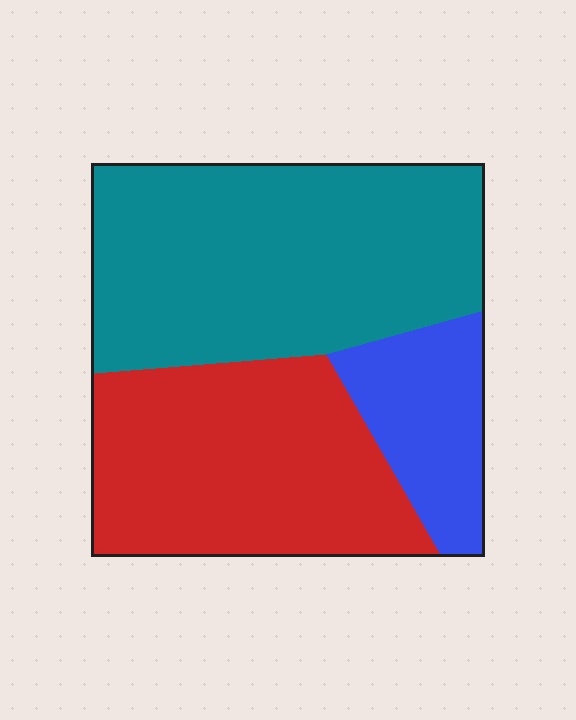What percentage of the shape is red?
Red takes up about three eighths (3/8) of the shape.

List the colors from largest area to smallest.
From largest to smallest: teal, red, blue.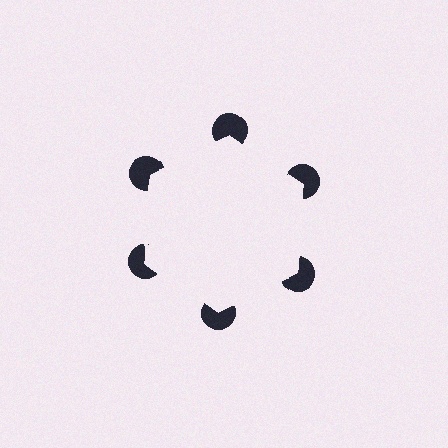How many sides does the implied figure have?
6 sides.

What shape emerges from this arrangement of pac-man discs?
An illusory hexagon — its edges are inferred from the aligned wedge cuts in the pac-man discs, not physically drawn.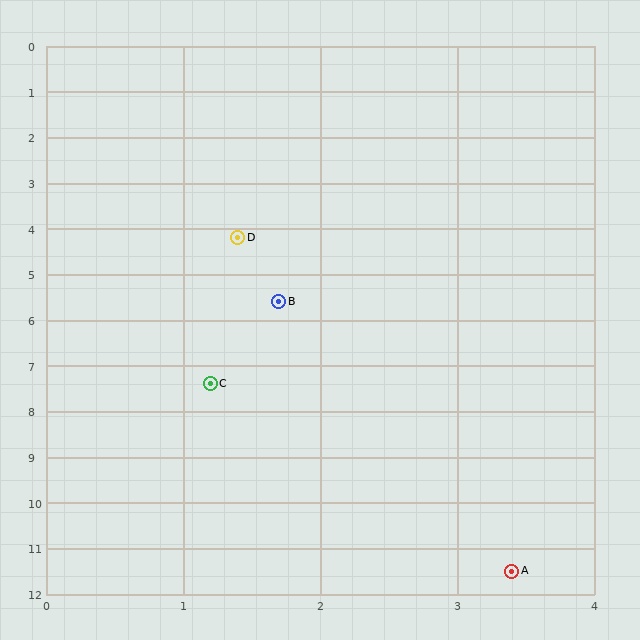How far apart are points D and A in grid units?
Points D and A are about 7.6 grid units apart.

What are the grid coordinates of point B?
Point B is at approximately (1.7, 5.6).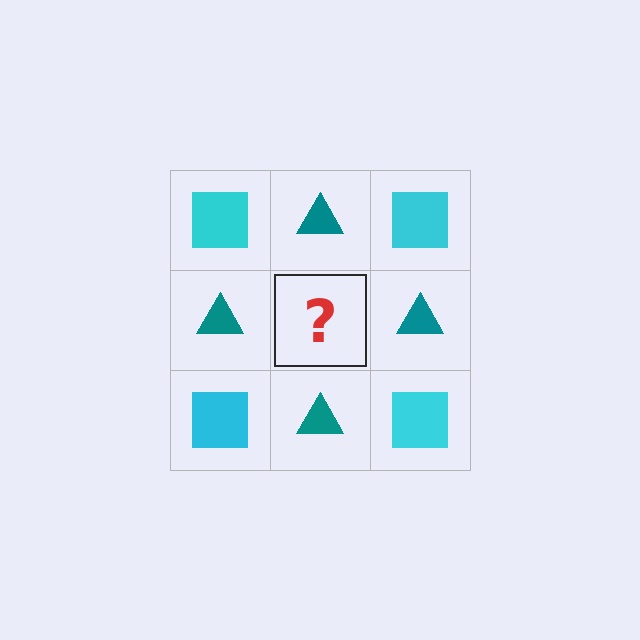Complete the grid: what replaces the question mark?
The question mark should be replaced with a cyan square.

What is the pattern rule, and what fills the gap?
The rule is that it alternates cyan square and teal triangle in a checkerboard pattern. The gap should be filled with a cyan square.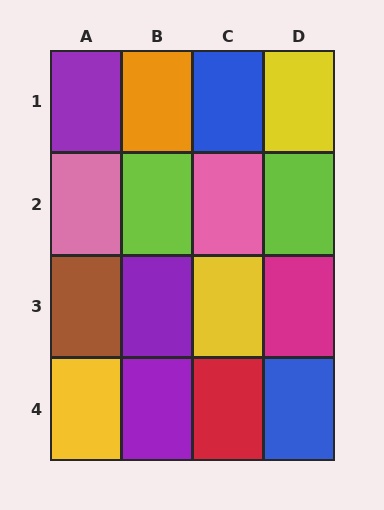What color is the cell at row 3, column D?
Magenta.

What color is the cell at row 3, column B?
Purple.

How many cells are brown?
1 cell is brown.